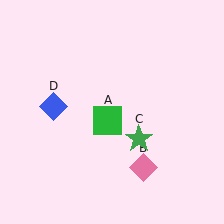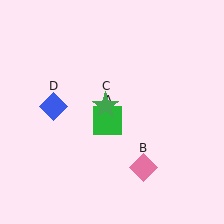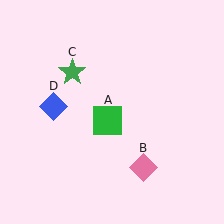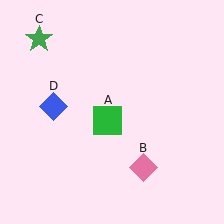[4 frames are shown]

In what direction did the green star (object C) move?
The green star (object C) moved up and to the left.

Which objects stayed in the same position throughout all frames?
Green square (object A) and pink diamond (object B) and blue diamond (object D) remained stationary.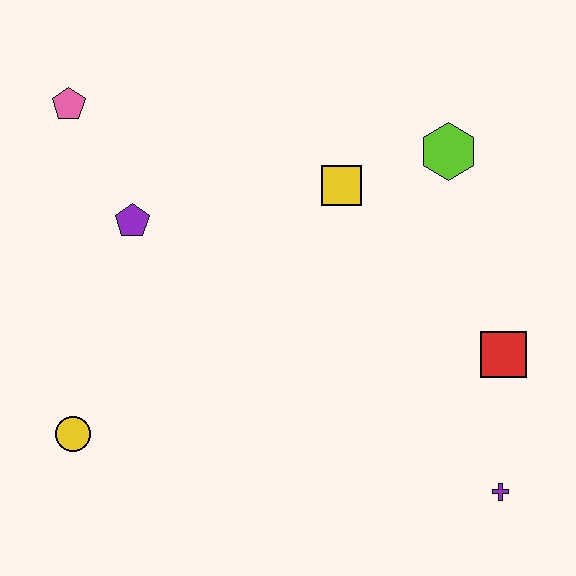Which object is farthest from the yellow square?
The yellow circle is farthest from the yellow square.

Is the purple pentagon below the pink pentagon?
Yes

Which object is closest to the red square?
The purple cross is closest to the red square.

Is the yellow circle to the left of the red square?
Yes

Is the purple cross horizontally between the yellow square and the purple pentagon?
No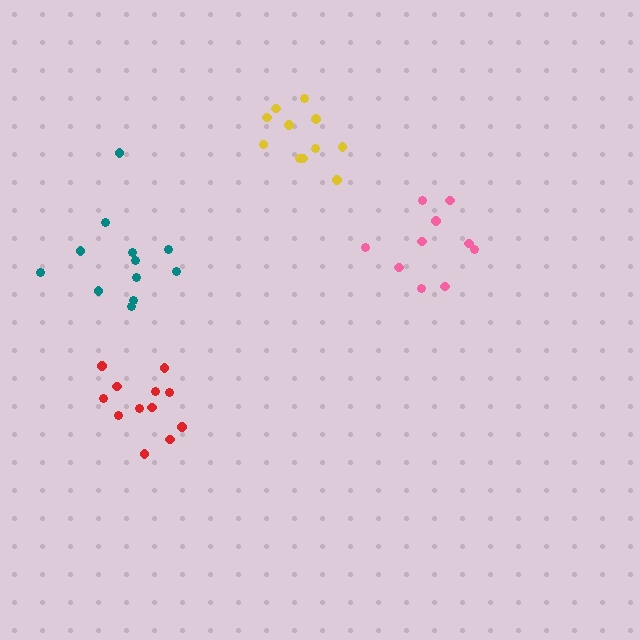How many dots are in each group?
Group 1: 12 dots, Group 2: 12 dots, Group 3: 11 dots, Group 4: 10 dots (45 total).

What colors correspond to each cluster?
The clusters are colored: red, teal, yellow, pink.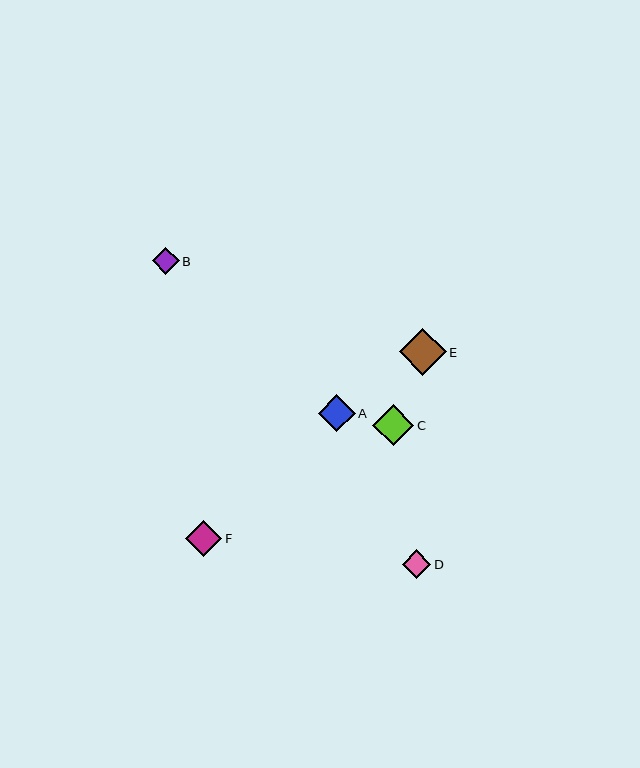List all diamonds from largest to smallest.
From largest to smallest: E, C, A, F, D, B.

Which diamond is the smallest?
Diamond B is the smallest with a size of approximately 27 pixels.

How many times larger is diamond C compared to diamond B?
Diamond C is approximately 1.5 times the size of diamond B.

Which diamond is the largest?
Diamond E is the largest with a size of approximately 47 pixels.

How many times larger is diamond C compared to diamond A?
Diamond C is approximately 1.1 times the size of diamond A.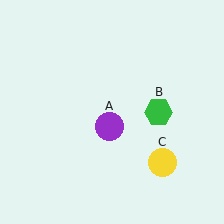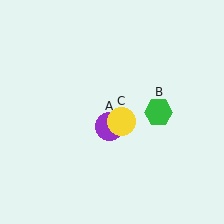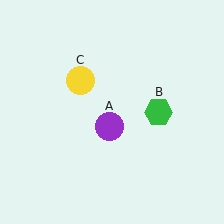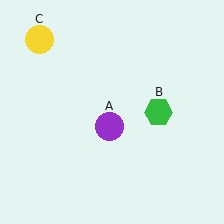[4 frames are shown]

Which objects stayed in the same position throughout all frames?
Purple circle (object A) and green hexagon (object B) remained stationary.